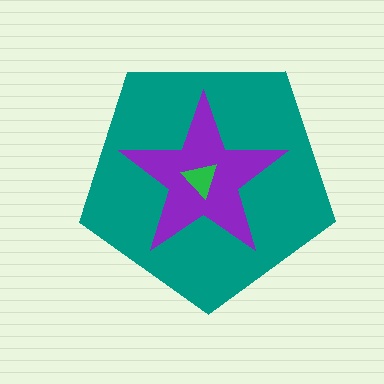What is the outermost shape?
The teal pentagon.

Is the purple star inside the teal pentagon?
Yes.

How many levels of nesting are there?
3.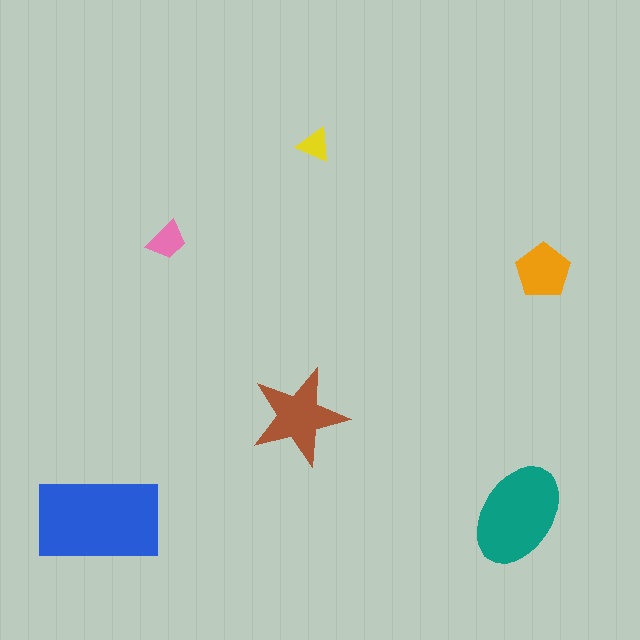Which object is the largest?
The blue rectangle.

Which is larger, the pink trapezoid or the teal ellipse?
The teal ellipse.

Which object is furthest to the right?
The orange pentagon is rightmost.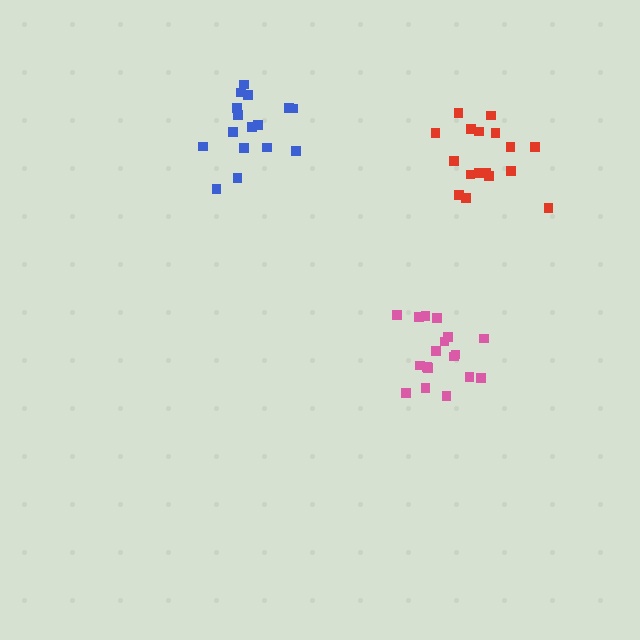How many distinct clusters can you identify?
There are 3 distinct clusters.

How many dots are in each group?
Group 1: 18 dots, Group 2: 16 dots, Group 3: 17 dots (51 total).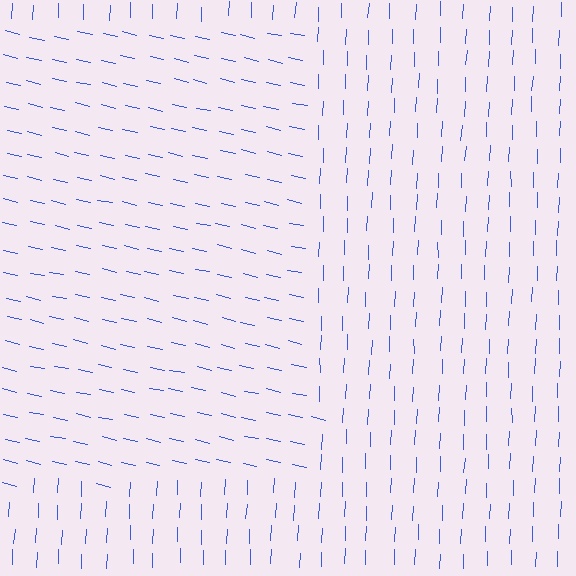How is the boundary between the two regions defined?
The boundary is defined purely by a change in line orientation (approximately 79 degrees difference). All lines are the same color and thickness.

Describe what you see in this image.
The image is filled with small blue line segments. A rectangle region in the image has lines oriented differently from the surrounding lines, creating a visible texture boundary.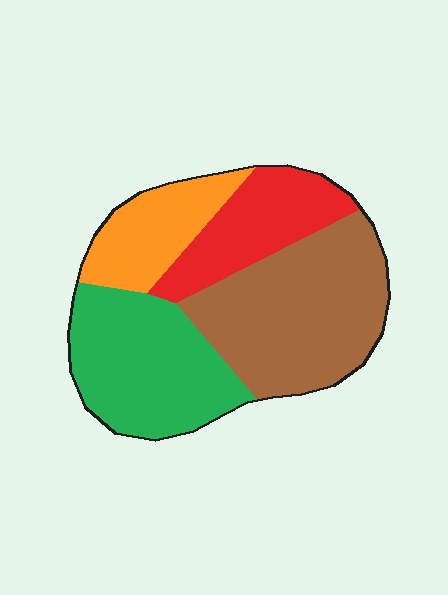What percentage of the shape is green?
Green covers around 30% of the shape.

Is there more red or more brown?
Brown.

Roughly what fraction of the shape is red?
Red covers 18% of the shape.